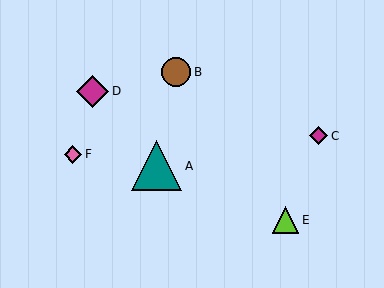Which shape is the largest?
The teal triangle (labeled A) is the largest.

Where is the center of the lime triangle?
The center of the lime triangle is at (286, 220).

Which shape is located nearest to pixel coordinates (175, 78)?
The brown circle (labeled B) at (176, 72) is nearest to that location.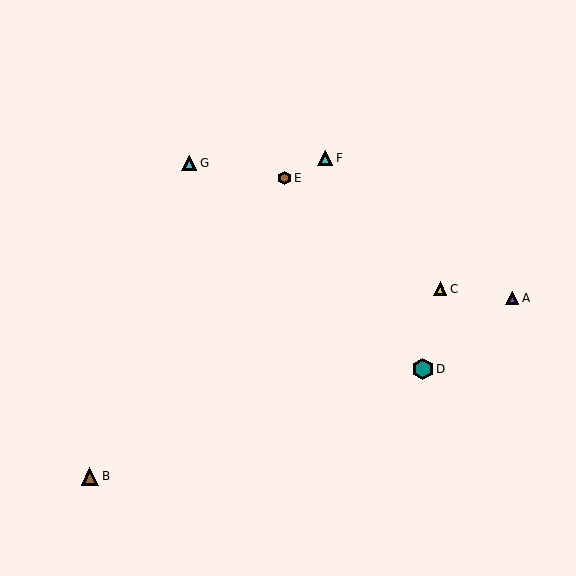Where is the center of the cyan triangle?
The center of the cyan triangle is at (325, 158).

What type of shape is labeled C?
Shape C is a yellow triangle.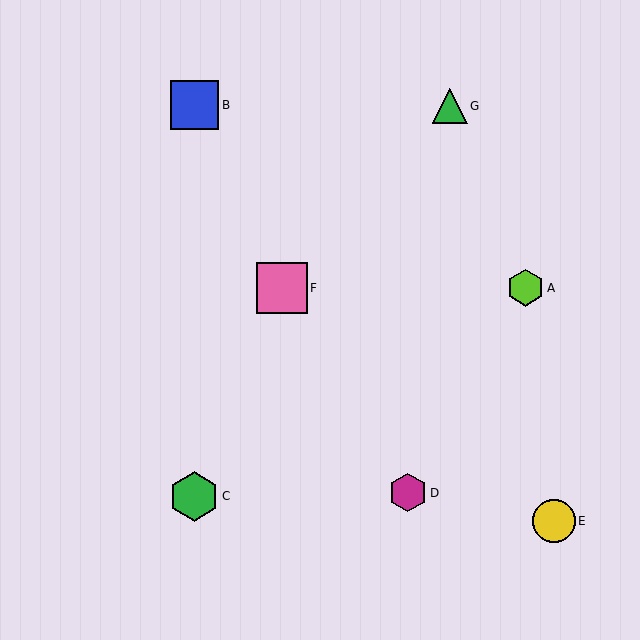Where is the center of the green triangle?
The center of the green triangle is at (450, 106).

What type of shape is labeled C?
Shape C is a green hexagon.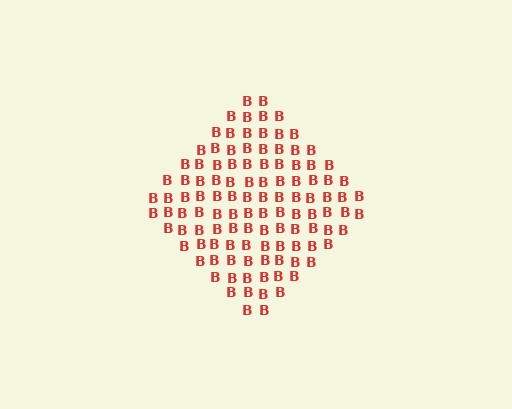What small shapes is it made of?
It is made of small letter B's.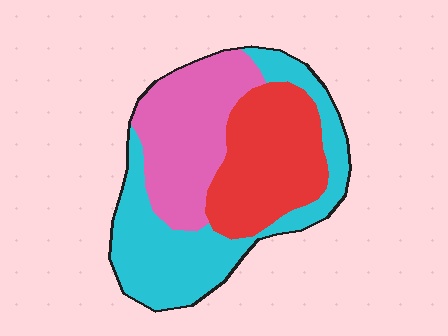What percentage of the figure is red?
Red takes up about one third (1/3) of the figure.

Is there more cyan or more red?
Cyan.